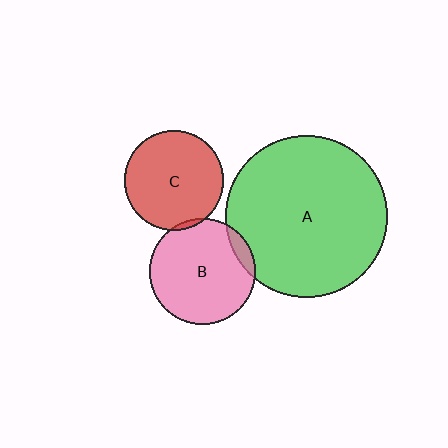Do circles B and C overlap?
Yes.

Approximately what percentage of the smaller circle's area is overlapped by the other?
Approximately 5%.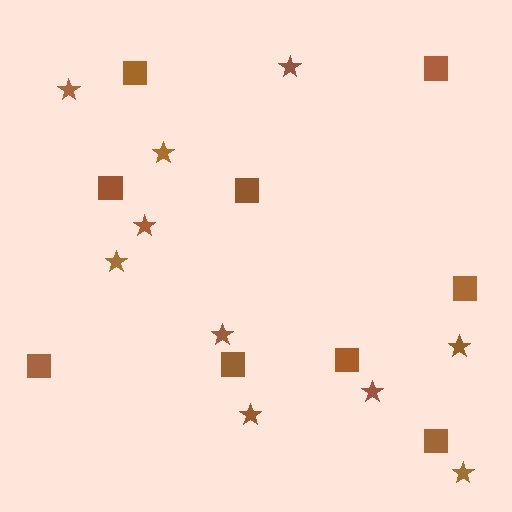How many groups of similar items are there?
There are 2 groups: one group of stars (10) and one group of squares (9).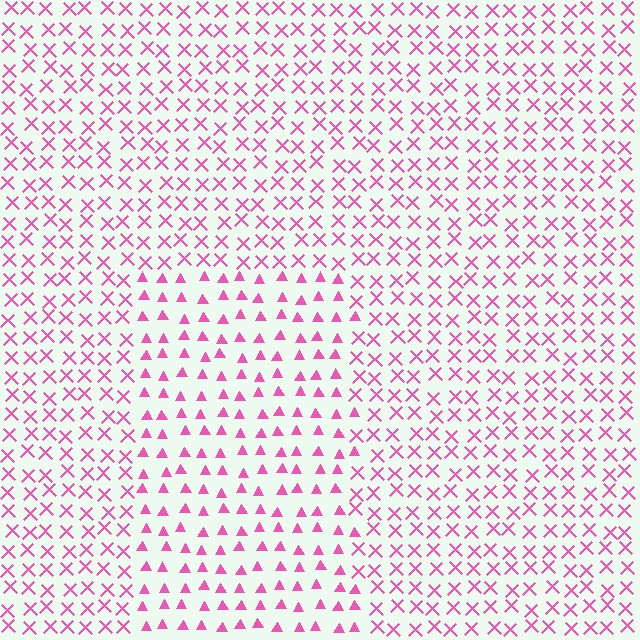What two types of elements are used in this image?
The image uses triangles inside the rectangle region and X marks outside it.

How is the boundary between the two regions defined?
The boundary is defined by a change in element shape: triangles inside vs. X marks outside. All elements share the same color and spacing.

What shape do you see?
I see a rectangle.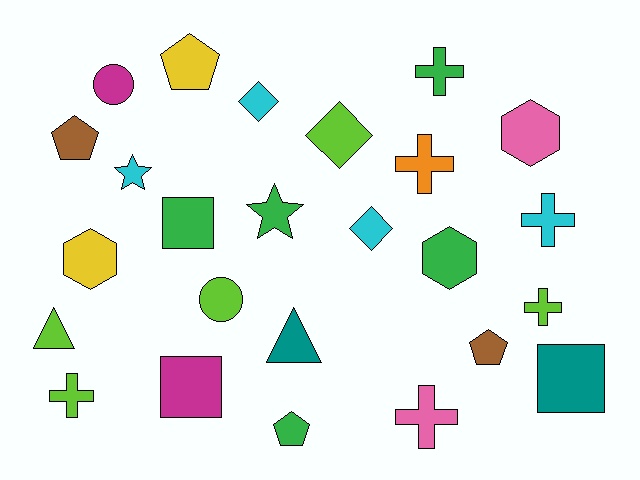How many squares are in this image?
There are 3 squares.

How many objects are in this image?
There are 25 objects.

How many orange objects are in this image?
There is 1 orange object.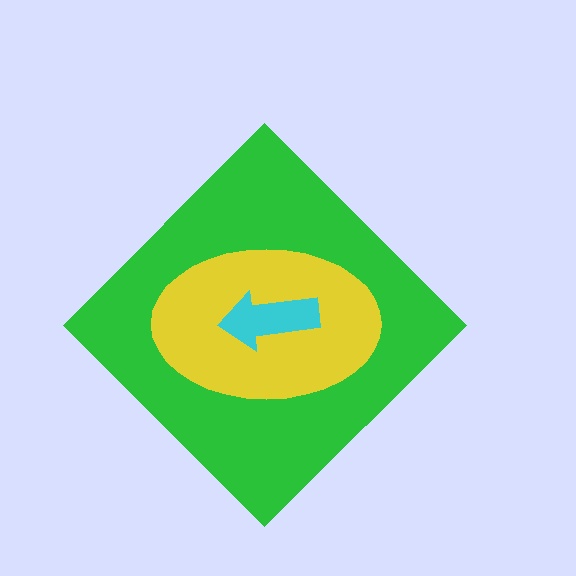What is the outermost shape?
The green diamond.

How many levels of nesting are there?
3.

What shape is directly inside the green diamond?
The yellow ellipse.